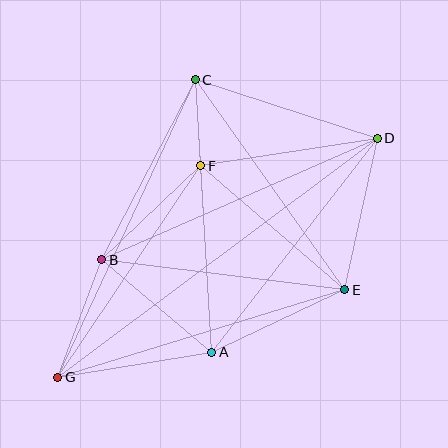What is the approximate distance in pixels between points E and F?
The distance between E and F is approximately 190 pixels.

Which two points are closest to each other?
Points C and F are closest to each other.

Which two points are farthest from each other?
Points D and G are farthest from each other.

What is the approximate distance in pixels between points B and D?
The distance between B and D is approximately 301 pixels.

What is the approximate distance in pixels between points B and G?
The distance between B and G is approximately 125 pixels.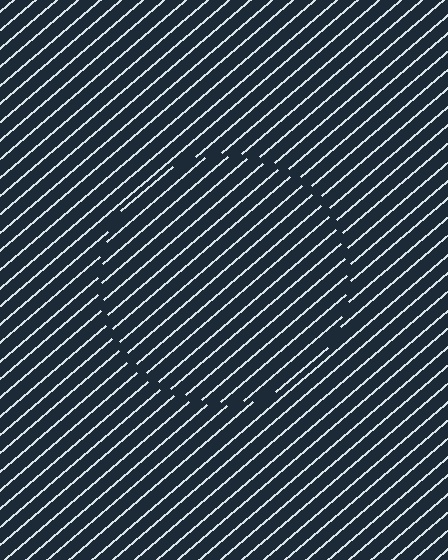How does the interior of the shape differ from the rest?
The interior of the shape contains the same grating, shifted by half a period — the contour is defined by the phase discontinuity where line-ends from the inner and outer gratings abut.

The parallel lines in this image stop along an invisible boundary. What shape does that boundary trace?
An illusory circle. The interior of the shape contains the same grating, shifted by half a period — the contour is defined by the phase discontinuity where line-ends from the inner and outer gratings abut.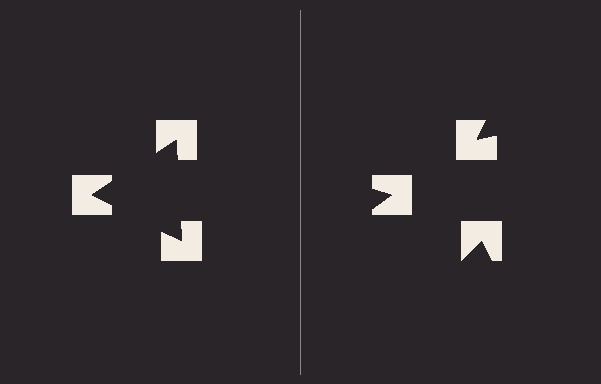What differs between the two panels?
The notched squares are positioned identically on both sides; only the wedge orientations differ. On the left they align to a triangle; on the right they are misaligned.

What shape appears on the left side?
An illusory triangle.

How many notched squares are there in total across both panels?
6 — 3 on each side.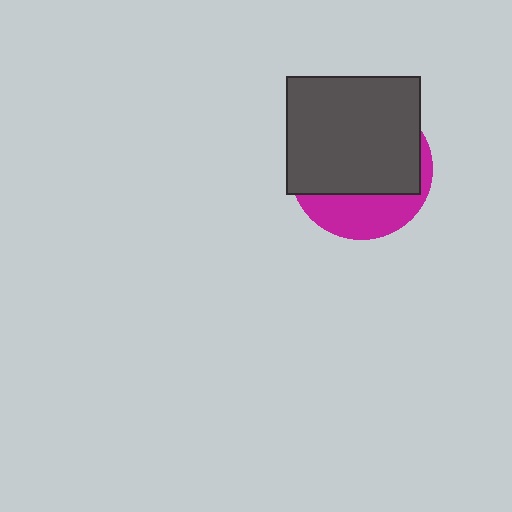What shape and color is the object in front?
The object in front is a dark gray rectangle.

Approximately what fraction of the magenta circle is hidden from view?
Roughly 70% of the magenta circle is hidden behind the dark gray rectangle.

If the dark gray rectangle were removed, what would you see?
You would see the complete magenta circle.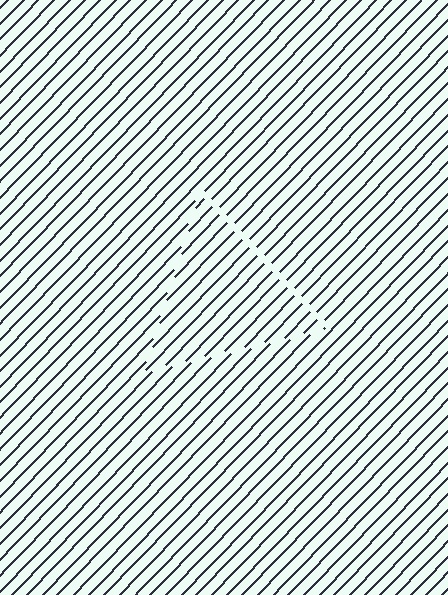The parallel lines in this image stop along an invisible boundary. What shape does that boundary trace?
An illusory triangle. The interior of the shape contains the same grating, shifted by half a period — the contour is defined by the phase discontinuity where line-ends from the inner and outer gratings abut.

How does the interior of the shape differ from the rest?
The interior of the shape contains the same grating, shifted by half a period — the contour is defined by the phase discontinuity where line-ends from the inner and outer gratings abut.